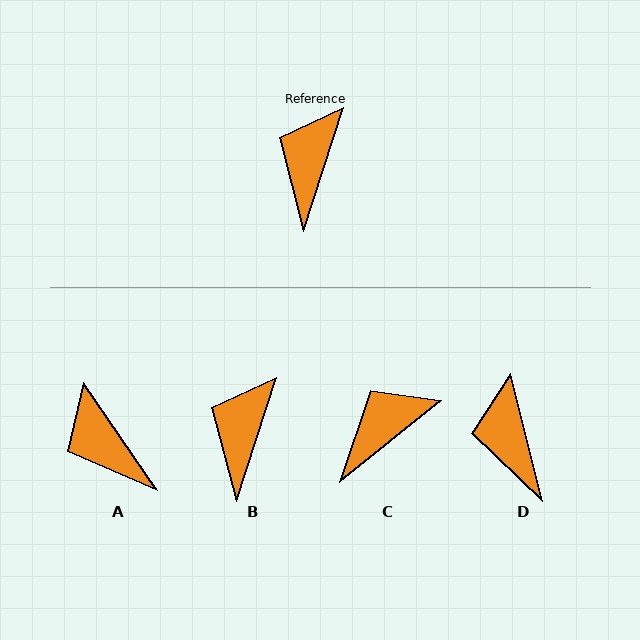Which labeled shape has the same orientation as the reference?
B.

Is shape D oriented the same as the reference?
No, it is off by about 32 degrees.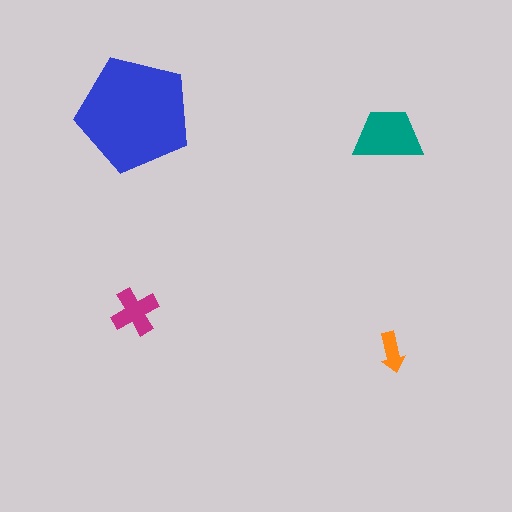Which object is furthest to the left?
The blue pentagon is leftmost.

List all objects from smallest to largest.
The orange arrow, the magenta cross, the teal trapezoid, the blue pentagon.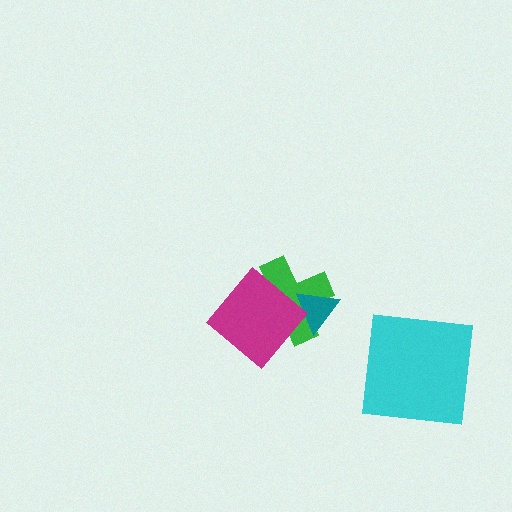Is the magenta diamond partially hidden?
No, no other shape covers it.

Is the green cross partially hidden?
Yes, it is partially covered by another shape.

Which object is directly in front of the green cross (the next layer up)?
The teal triangle is directly in front of the green cross.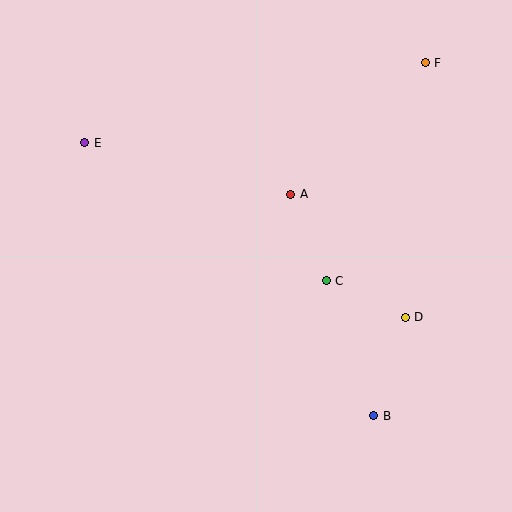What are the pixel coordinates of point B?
Point B is at (374, 416).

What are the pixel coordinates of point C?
Point C is at (326, 281).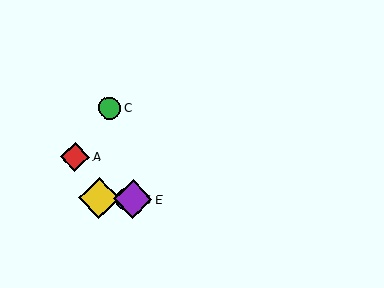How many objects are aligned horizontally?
3 objects (B, D, E) are aligned horizontally.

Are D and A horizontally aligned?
No, D is at y≈198 and A is at y≈157.